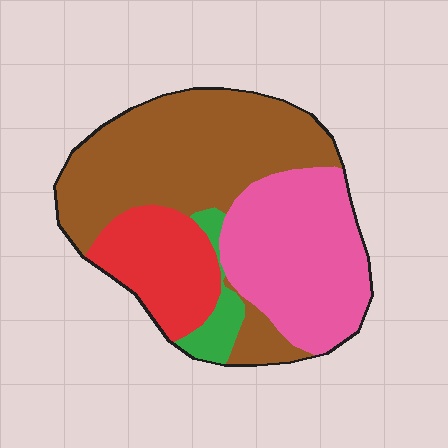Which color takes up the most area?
Brown, at roughly 45%.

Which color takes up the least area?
Green, at roughly 5%.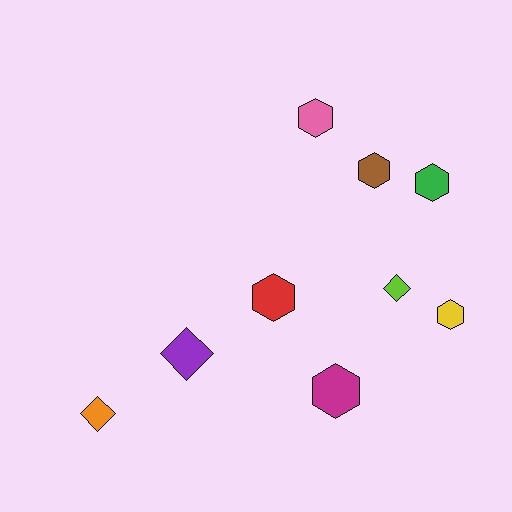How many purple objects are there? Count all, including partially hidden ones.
There is 1 purple object.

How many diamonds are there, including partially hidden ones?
There are 3 diamonds.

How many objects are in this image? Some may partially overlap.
There are 9 objects.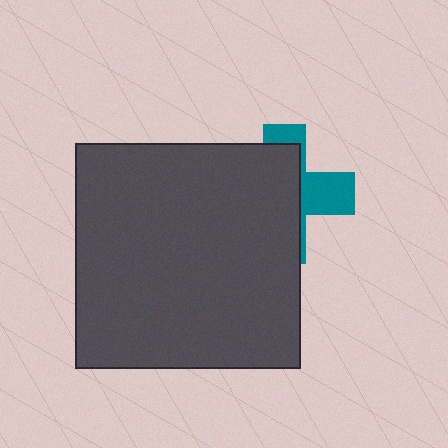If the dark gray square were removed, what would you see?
You would see the complete teal cross.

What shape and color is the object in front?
The object in front is a dark gray square.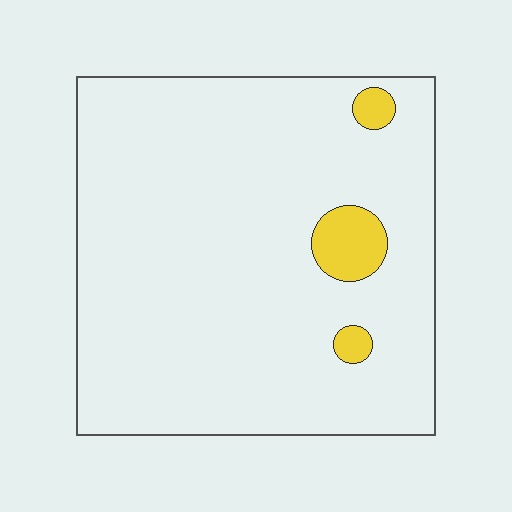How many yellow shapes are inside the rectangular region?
3.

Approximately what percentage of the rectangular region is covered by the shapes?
Approximately 5%.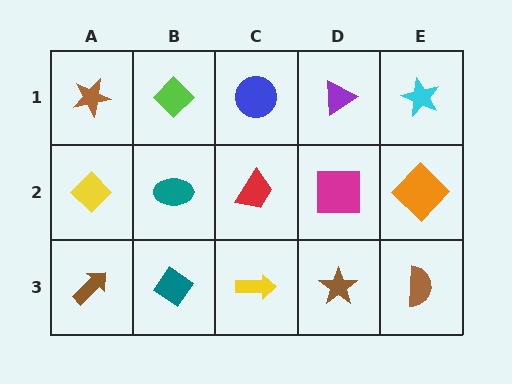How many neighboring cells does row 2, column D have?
4.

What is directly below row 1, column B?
A teal ellipse.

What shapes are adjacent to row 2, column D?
A purple triangle (row 1, column D), a brown star (row 3, column D), a red trapezoid (row 2, column C), an orange diamond (row 2, column E).